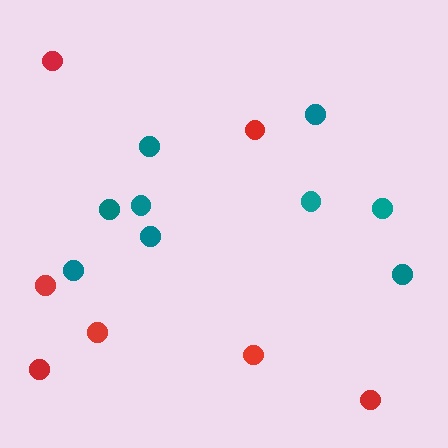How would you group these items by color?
There are 2 groups: one group of red circles (7) and one group of teal circles (9).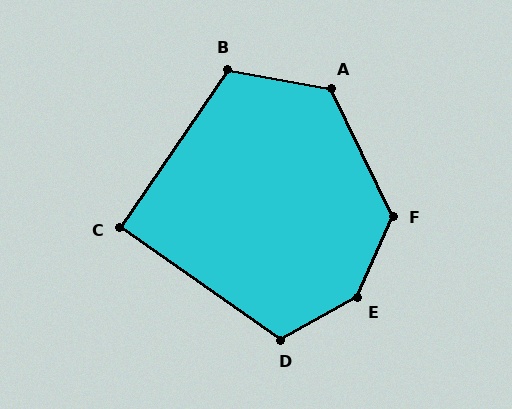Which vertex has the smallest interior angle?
C, at approximately 91 degrees.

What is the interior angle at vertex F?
Approximately 130 degrees (obtuse).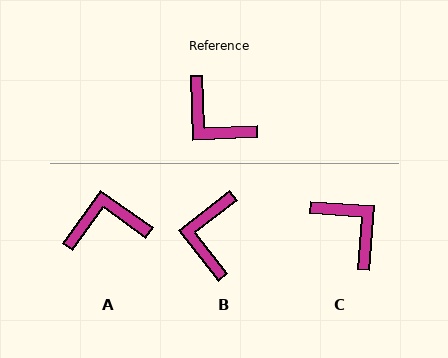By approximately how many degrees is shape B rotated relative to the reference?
Approximately 54 degrees clockwise.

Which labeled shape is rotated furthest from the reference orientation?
C, about 173 degrees away.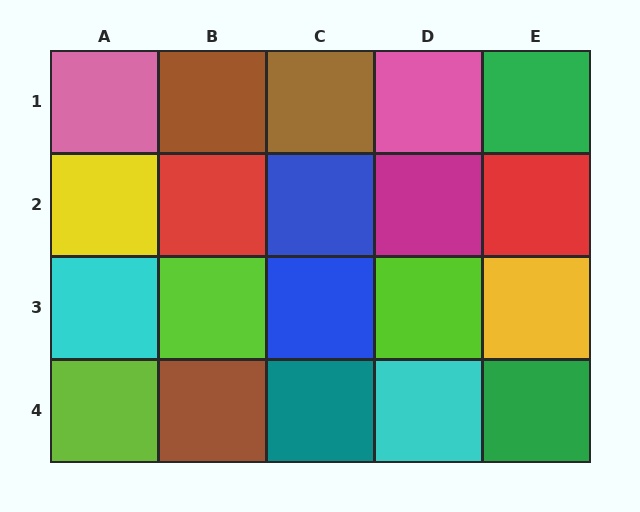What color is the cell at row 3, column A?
Cyan.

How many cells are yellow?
2 cells are yellow.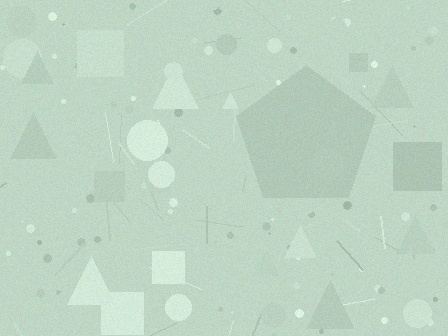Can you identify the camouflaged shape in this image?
The camouflaged shape is a pentagon.